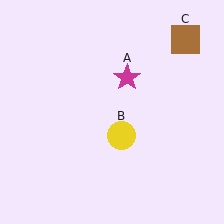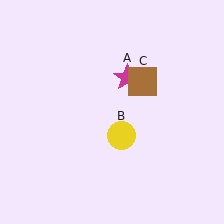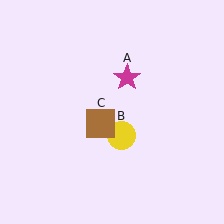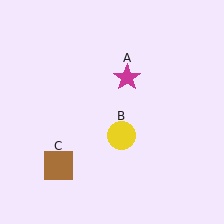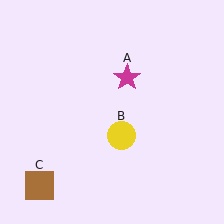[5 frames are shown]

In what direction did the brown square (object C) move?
The brown square (object C) moved down and to the left.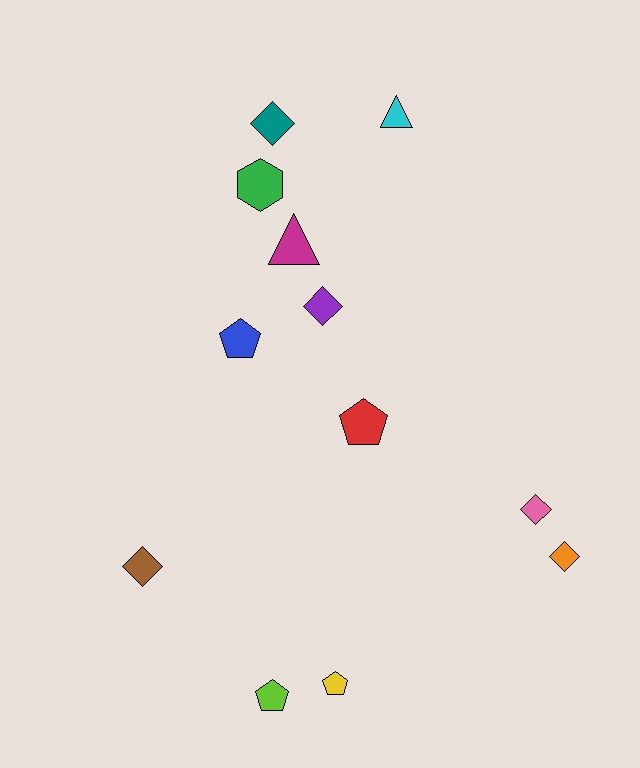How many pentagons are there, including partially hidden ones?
There are 4 pentagons.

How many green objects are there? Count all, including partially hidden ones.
There is 1 green object.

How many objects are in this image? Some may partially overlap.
There are 12 objects.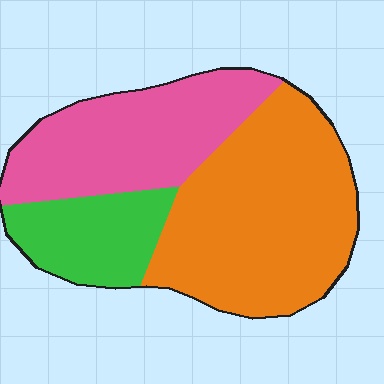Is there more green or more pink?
Pink.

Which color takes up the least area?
Green, at roughly 20%.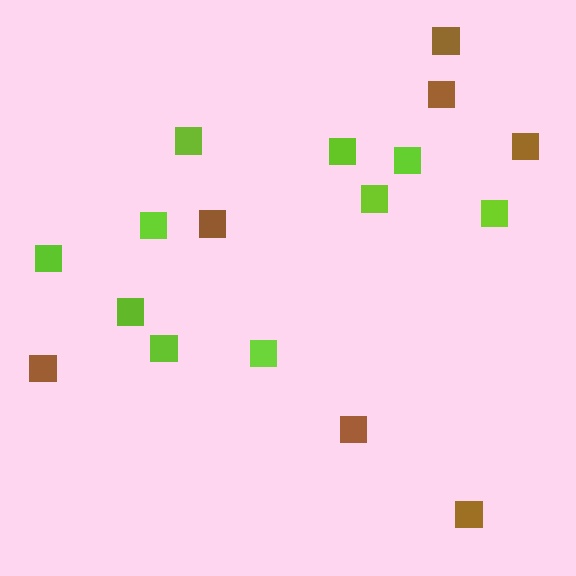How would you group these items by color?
There are 2 groups: one group of lime squares (10) and one group of brown squares (7).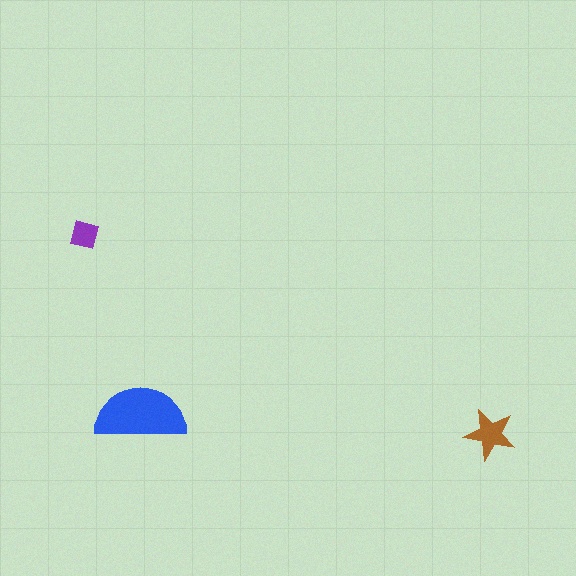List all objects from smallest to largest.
The purple square, the brown star, the blue semicircle.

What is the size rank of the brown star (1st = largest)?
2nd.